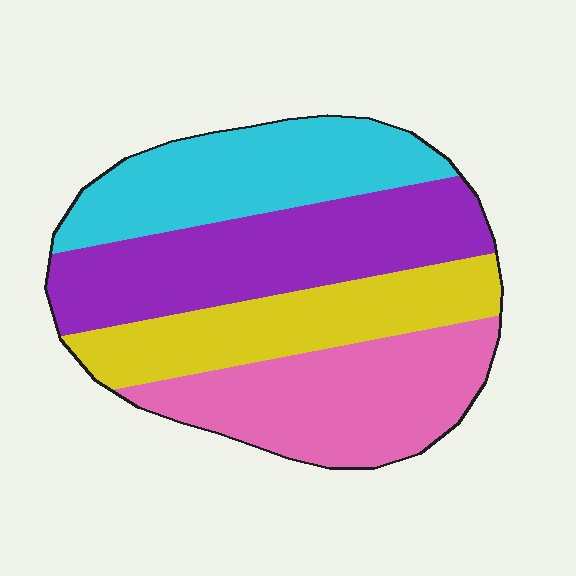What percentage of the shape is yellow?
Yellow covers about 20% of the shape.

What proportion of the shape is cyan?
Cyan covers 24% of the shape.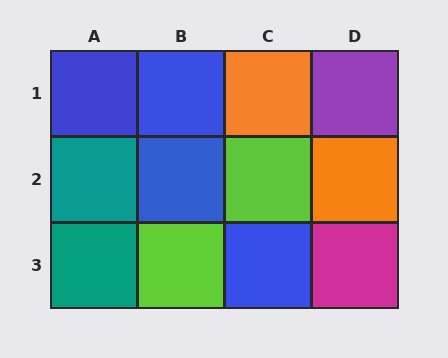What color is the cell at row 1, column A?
Blue.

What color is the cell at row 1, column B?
Blue.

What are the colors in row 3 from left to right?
Teal, lime, blue, magenta.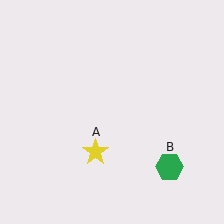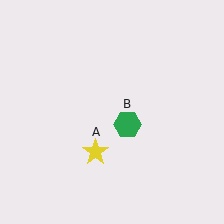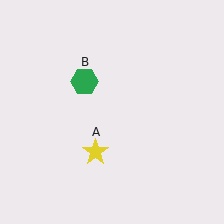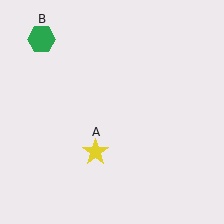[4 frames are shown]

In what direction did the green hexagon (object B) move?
The green hexagon (object B) moved up and to the left.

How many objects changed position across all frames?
1 object changed position: green hexagon (object B).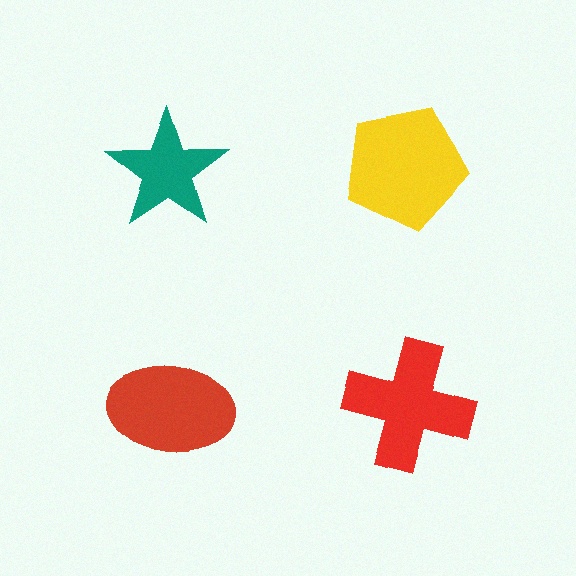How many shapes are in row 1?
2 shapes.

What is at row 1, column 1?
A teal star.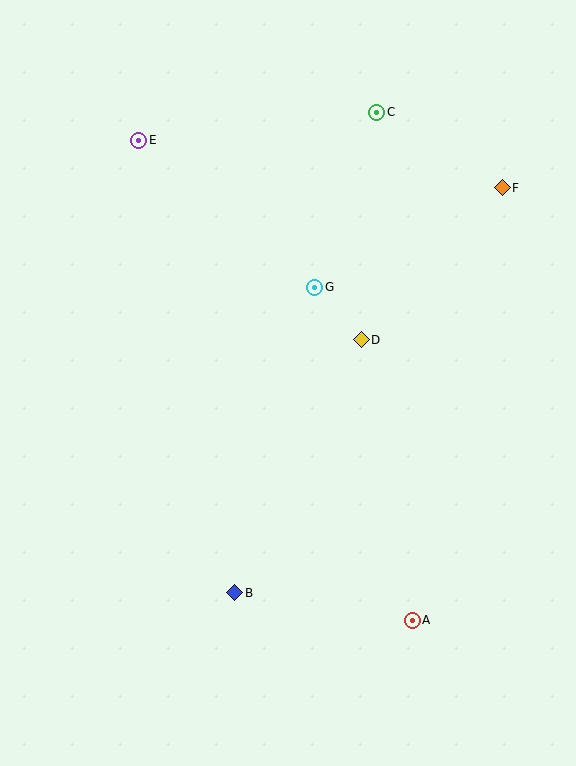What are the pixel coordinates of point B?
Point B is at (235, 593).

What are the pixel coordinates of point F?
Point F is at (502, 188).